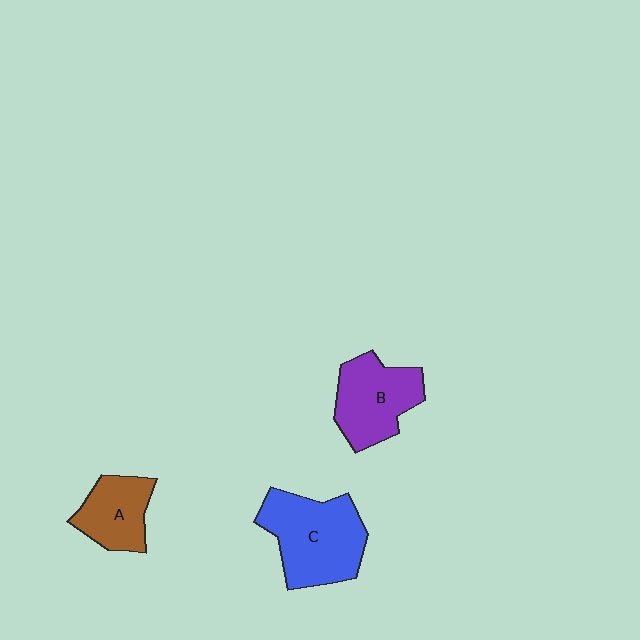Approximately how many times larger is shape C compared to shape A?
Approximately 1.7 times.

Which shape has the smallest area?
Shape A (brown).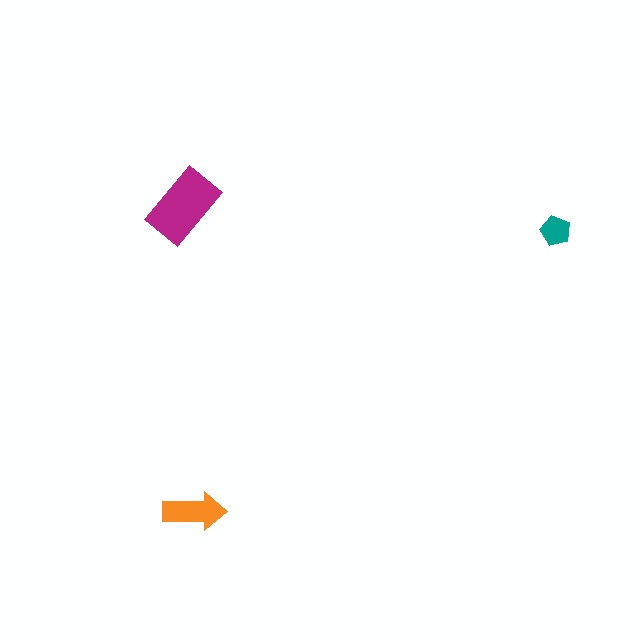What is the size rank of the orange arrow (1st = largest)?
2nd.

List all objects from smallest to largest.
The teal pentagon, the orange arrow, the magenta rectangle.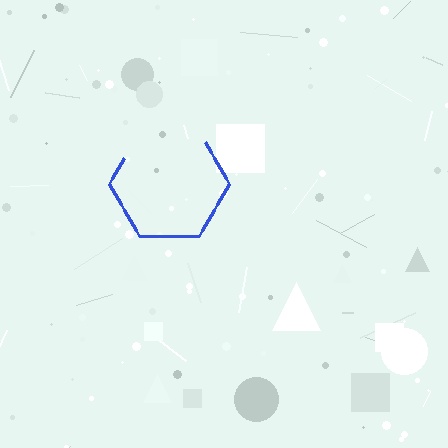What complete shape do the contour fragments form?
The contour fragments form a hexagon.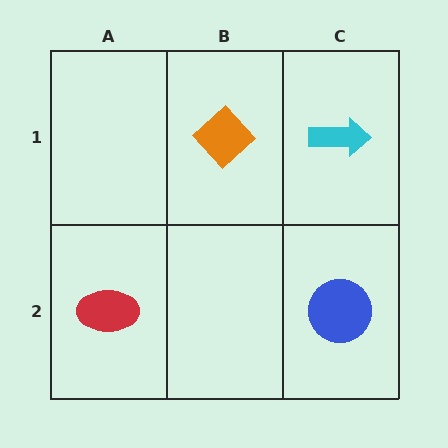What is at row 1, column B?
An orange diamond.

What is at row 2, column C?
A blue circle.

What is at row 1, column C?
A cyan arrow.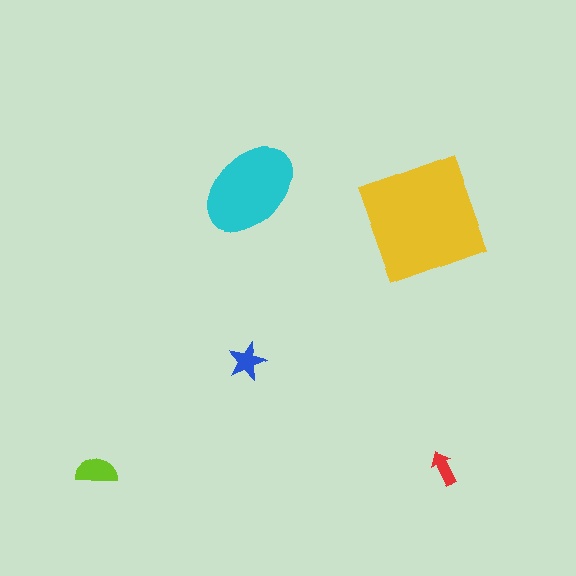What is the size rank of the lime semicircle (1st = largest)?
3rd.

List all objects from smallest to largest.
The red arrow, the blue star, the lime semicircle, the cyan ellipse, the yellow square.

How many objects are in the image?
There are 5 objects in the image.